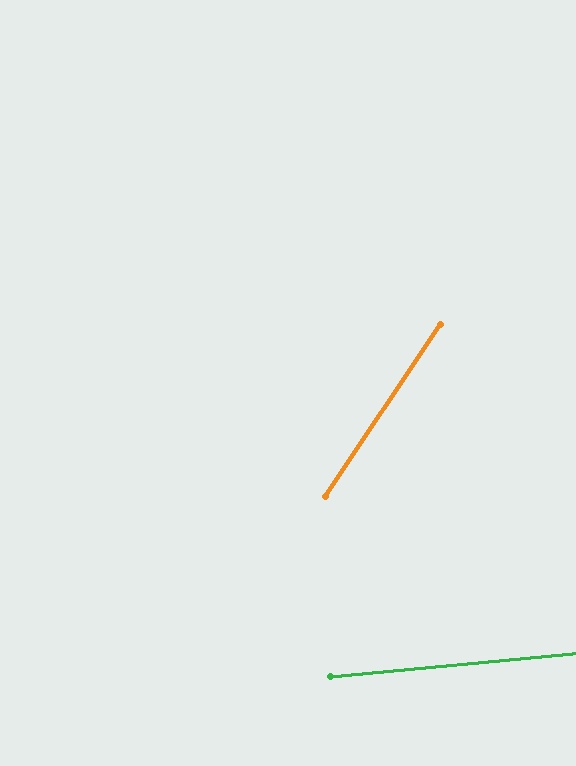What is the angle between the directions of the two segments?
Approximately 51 degrees.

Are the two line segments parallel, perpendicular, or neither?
Neither parallel nor perpendicular — they differ by about 51°.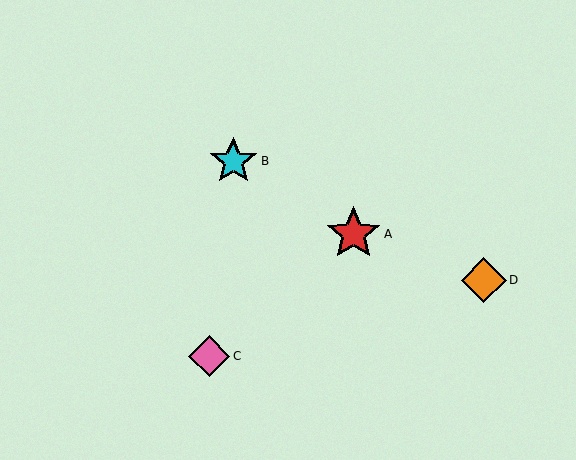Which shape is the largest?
The red star (labeled A) is the largest.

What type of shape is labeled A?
Shape A is a red star.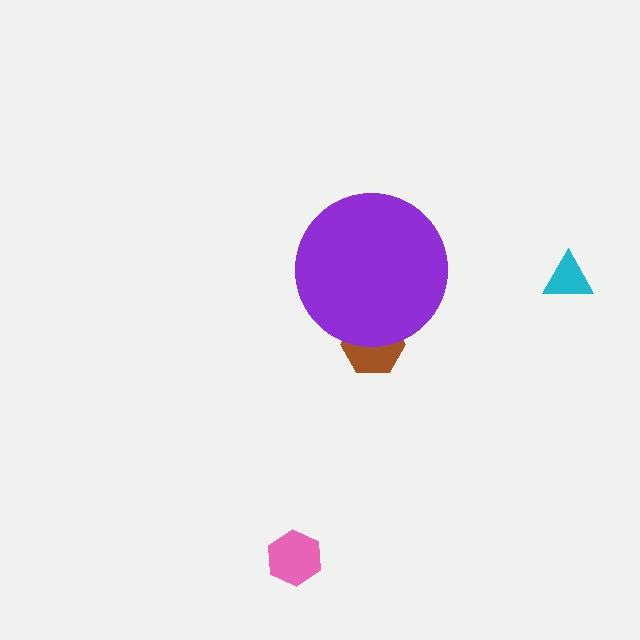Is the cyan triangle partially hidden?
No, the cyan triangle is fully visible.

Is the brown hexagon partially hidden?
Yes, the brown hexagon is partially hidden behind the purple circle.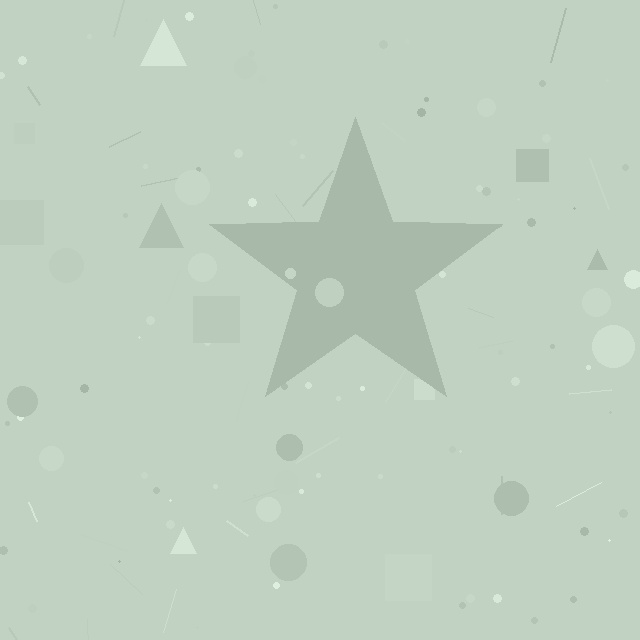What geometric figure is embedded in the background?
A star is embedded in the background.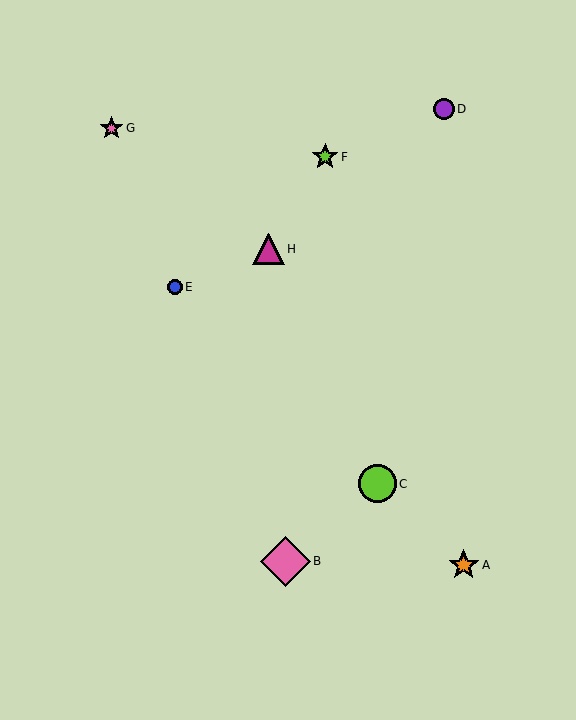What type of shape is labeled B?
Shape B is a pink diamond.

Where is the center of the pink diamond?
The center of the pink diamond is at (286, 561).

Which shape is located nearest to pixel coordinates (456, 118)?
The purple circle (labeled D) at (444, 109) is nearest to that location.